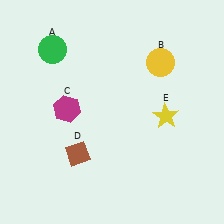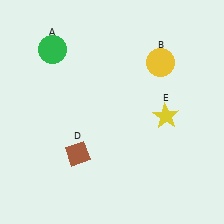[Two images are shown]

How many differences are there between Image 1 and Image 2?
There is 1 difference between the two images.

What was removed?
The magenta hexagon (C) was removed in Image 2.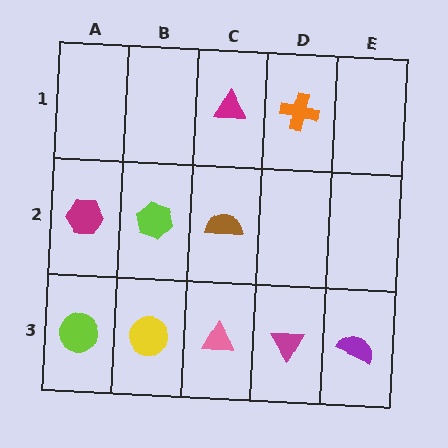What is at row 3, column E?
A purple semicircle.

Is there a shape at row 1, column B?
No, that cell is empty.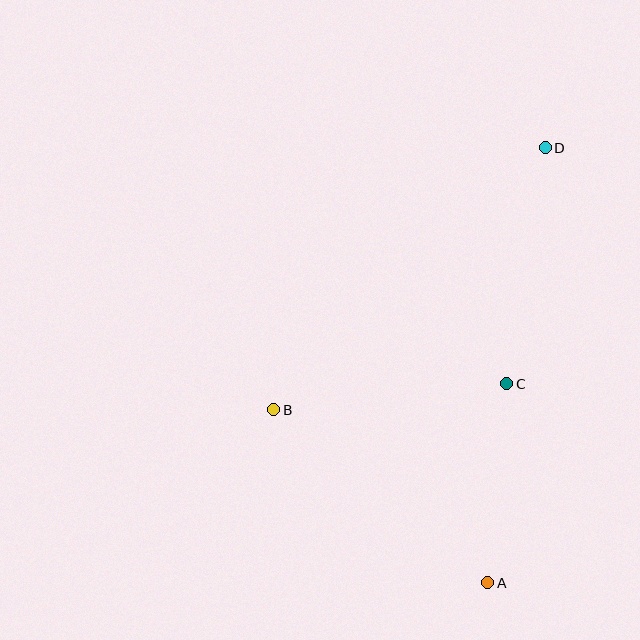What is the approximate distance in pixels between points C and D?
The distance between C and D is approximately 239 pixels.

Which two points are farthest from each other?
Points A and D are farthest from each other.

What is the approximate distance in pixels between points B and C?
The distance between B and C is approximately 234 pixels.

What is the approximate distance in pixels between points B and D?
The distance between B and D is approximately 377 pixels.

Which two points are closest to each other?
Points A and C are closest to each other.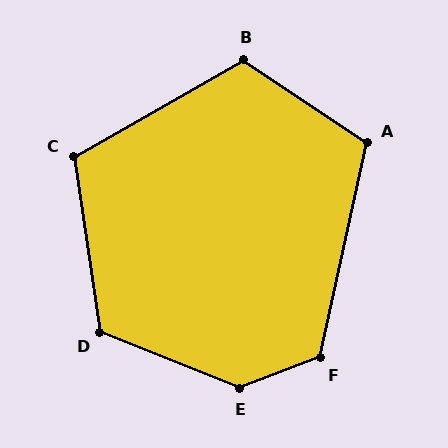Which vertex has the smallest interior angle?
C, at approximately 111 degrees.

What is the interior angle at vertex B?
Approximately 117 degrees (obtuse).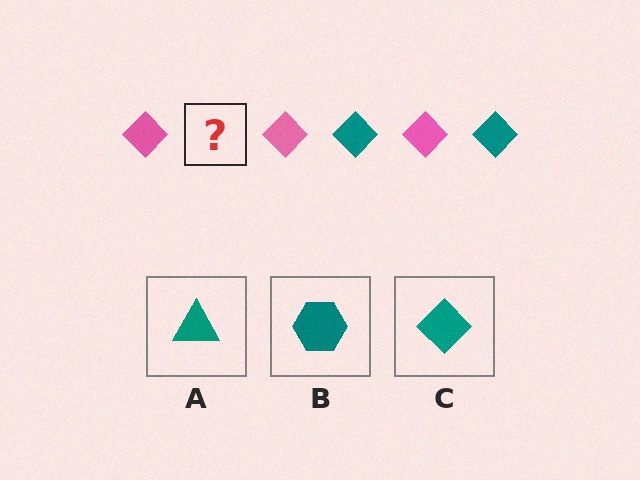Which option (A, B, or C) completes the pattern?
C.